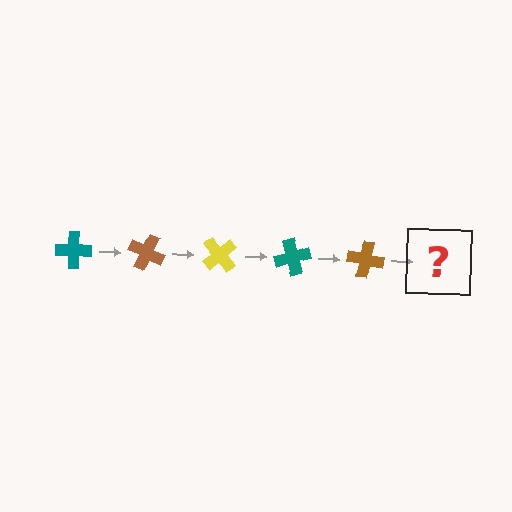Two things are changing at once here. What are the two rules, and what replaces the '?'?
The two rules are that it rotates 25 degrees each step and the color cycles through teal, brown, and yellow. The '?' should be a yellow cross, rotated 125 degrees from the start.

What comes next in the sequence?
The next element should be a yellow cross, rotated 125 degrees from the start.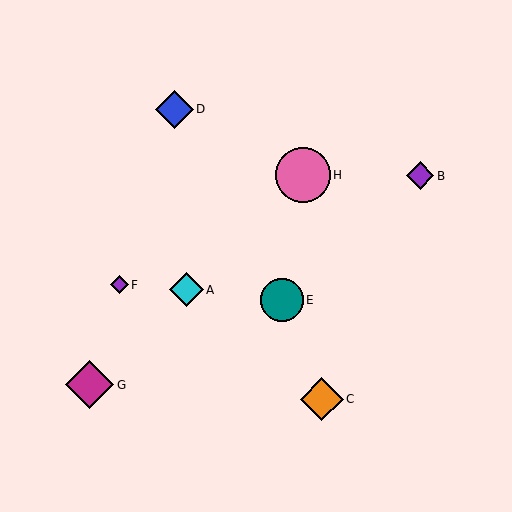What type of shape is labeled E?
Shape E is a teal circle.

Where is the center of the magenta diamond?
The center of the magenta diamond is at (90, 385).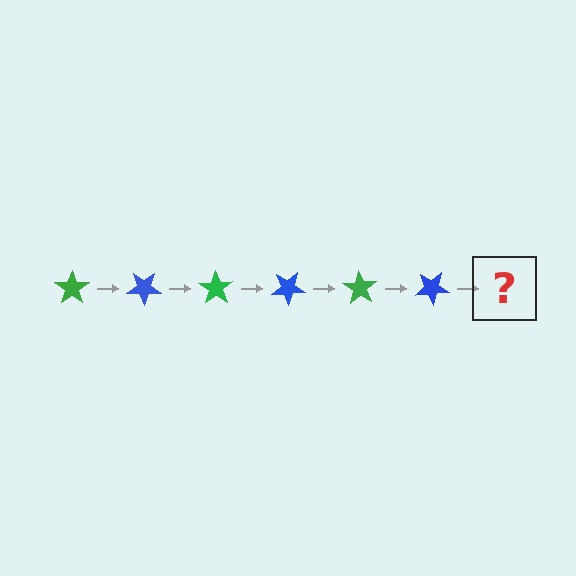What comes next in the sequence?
The next element should be a green star, rotated 210 degrees from the start.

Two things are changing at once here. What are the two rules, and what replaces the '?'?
The two rules are that it rotates 35 degrees each step and the color cycles through green and blue. The '?' should be a green star, rotated 210 degrees from the start.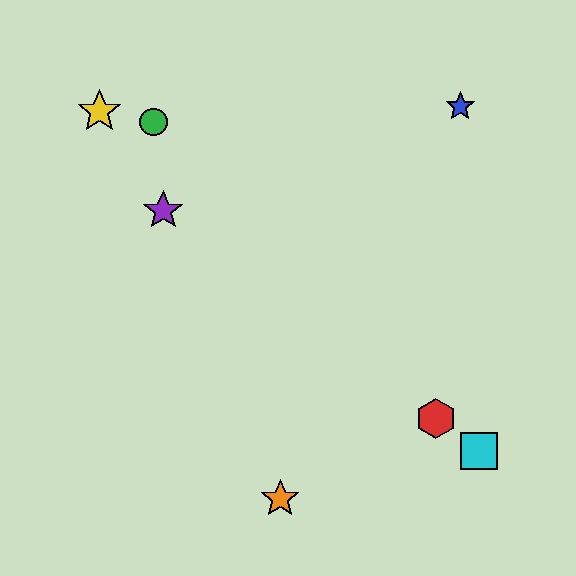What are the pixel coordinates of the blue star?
The blue star is at (460, 106).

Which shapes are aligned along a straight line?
The red hexagon, the purple star, the cyan square are aligned along a straight line.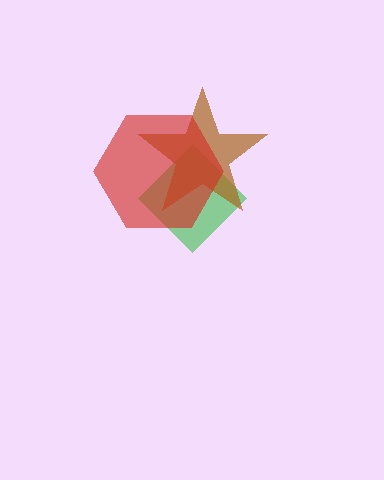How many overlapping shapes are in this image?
There are 3 overlapping shapes in the image.